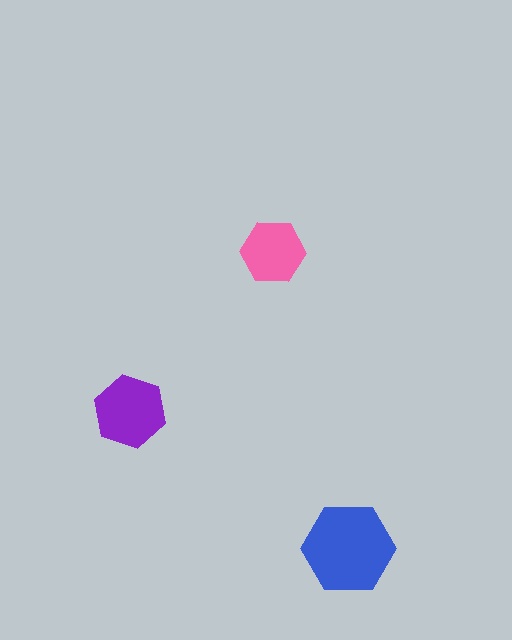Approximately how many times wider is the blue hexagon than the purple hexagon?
About 1.5 times wider.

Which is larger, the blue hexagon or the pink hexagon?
The blue one.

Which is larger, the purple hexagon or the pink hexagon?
The purple one.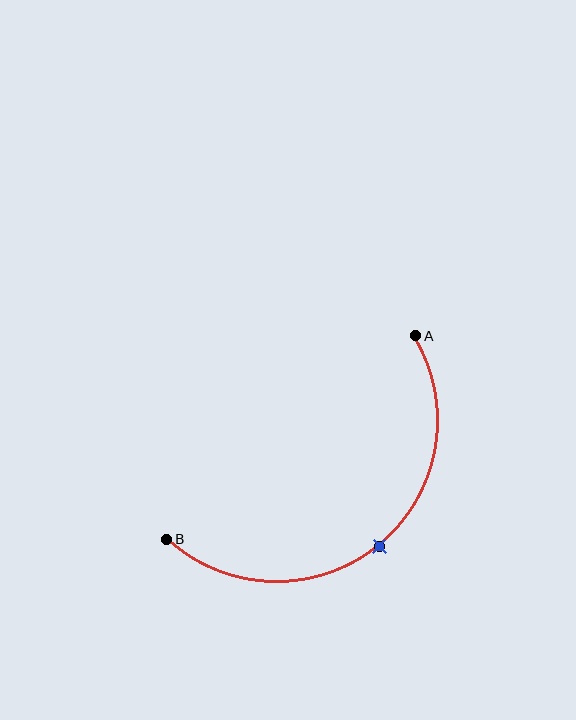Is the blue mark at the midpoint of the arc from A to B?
Yes. The blue mark lies on the arc at equal arc-length from both A and B — it is the arc midpoint.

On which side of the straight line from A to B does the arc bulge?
The arc bulges below and to the right of the straight line connecting A and B.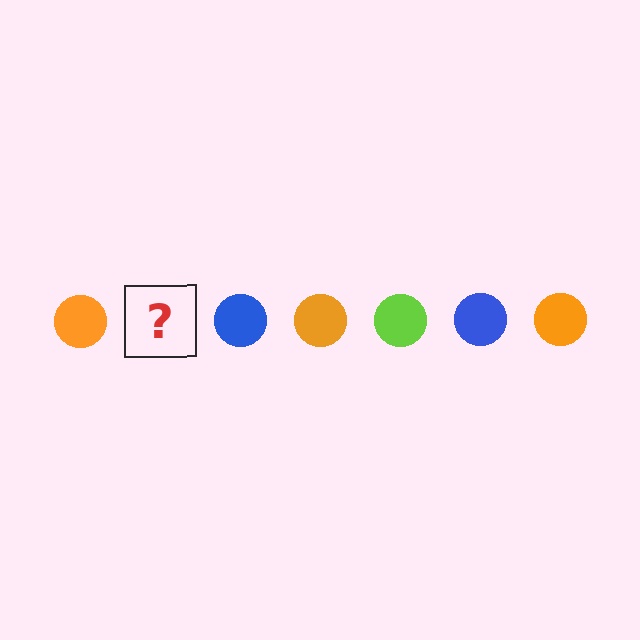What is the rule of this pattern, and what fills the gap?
The rule is that the pattern cycles through orange, lime, blue circles. The gap should be filled with a lime circle.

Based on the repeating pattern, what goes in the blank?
The blank should be a lime circle.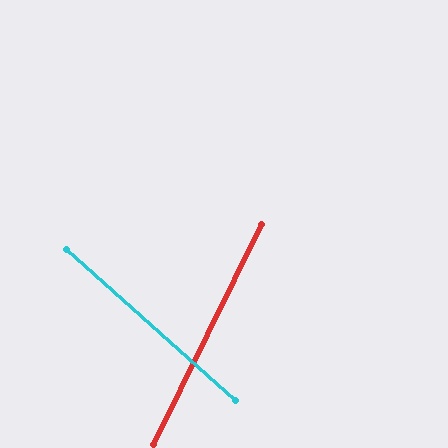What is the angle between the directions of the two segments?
Approximately 74 degrees.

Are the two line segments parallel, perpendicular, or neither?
Neither parallel nor perpendicular — they differ by about 74°.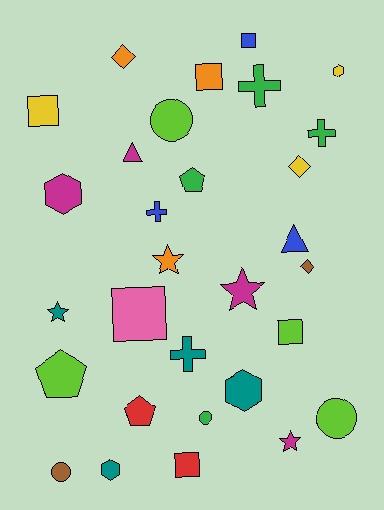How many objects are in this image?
There are 30 objects.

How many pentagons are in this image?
There are 3 pentagons.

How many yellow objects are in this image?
There are 3 yellow objects.